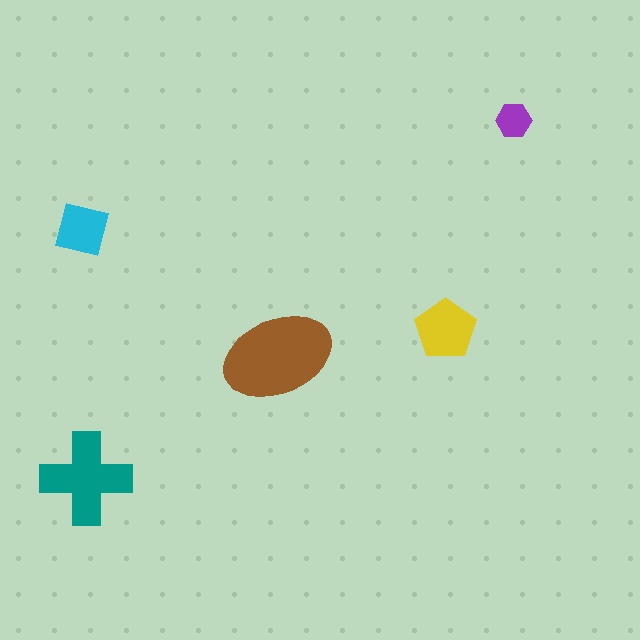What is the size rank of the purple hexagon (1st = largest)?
5th.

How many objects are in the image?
There are 5 objects in the image.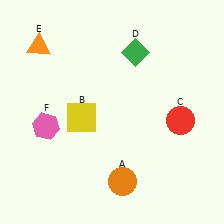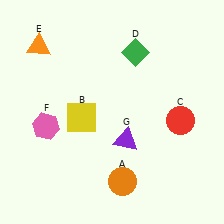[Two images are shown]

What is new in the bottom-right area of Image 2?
A purple triangle (G) was added in the bottom-right area of Image 2.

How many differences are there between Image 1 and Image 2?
There is 1 difference between the two images.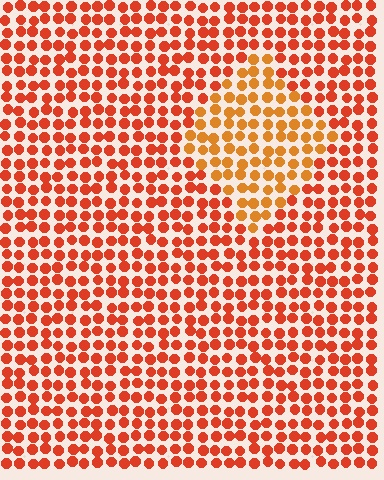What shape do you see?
I see a diamond.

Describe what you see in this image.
The image is filled with small red elements in a uniform arrangement. A diamond-shaped region is visible where the elements are tinted to a slightly different hue, forming a subtle color boundary.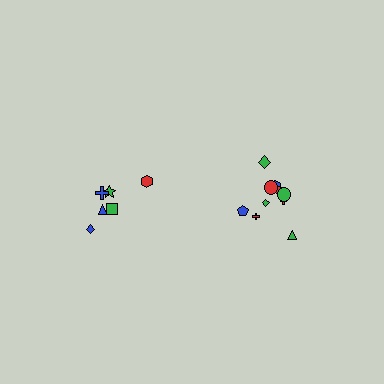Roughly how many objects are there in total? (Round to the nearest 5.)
Roughly 15 objects in total.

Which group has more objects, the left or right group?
The right group.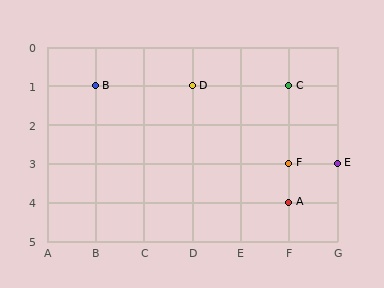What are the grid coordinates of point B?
Point B is at grid coordinates (B, 1).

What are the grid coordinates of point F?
Point F is at grid coordinates (F, 3).